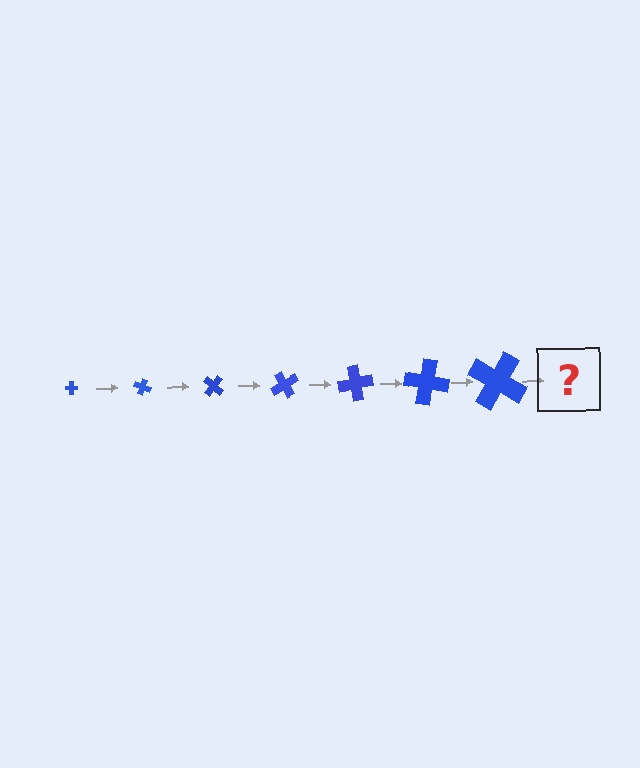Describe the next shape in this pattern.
It should be a cross, larger than the previous one and rotated 140 degrees from the start.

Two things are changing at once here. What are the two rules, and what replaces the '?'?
The two rules are that the cross grows larger each step and it rotates 20 degrees each step. The '?' should be a cross, larger than the previous one and rotated 140 degrees from the start.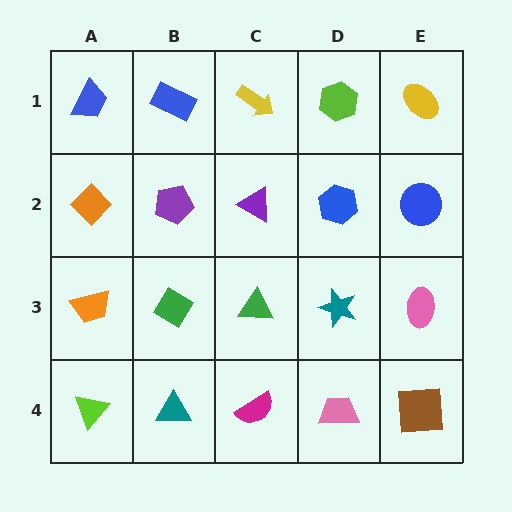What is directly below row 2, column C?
A green triangle.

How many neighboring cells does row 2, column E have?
3.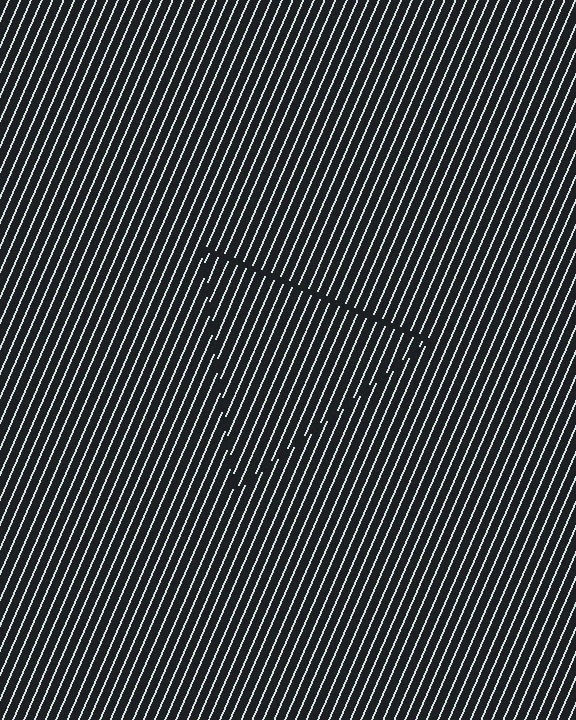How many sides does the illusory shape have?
3 sides — the line-ends trace a triangle.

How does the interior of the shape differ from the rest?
The interior of the shape contains the same grating, shifted by half a period — the contour is defined by the phase discontinuity where line-ends from the inner and outer gratings abut.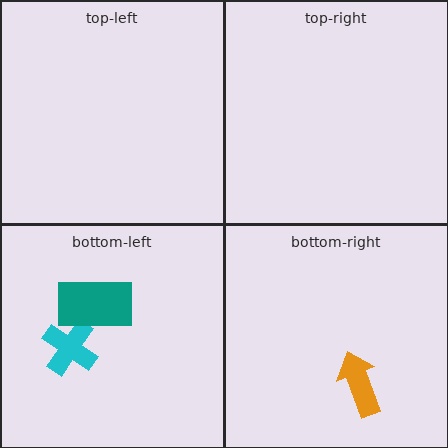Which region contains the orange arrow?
The bottom-right region.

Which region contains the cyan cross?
The bottom-left region.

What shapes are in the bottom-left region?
The cyan cross, the teal rectangle.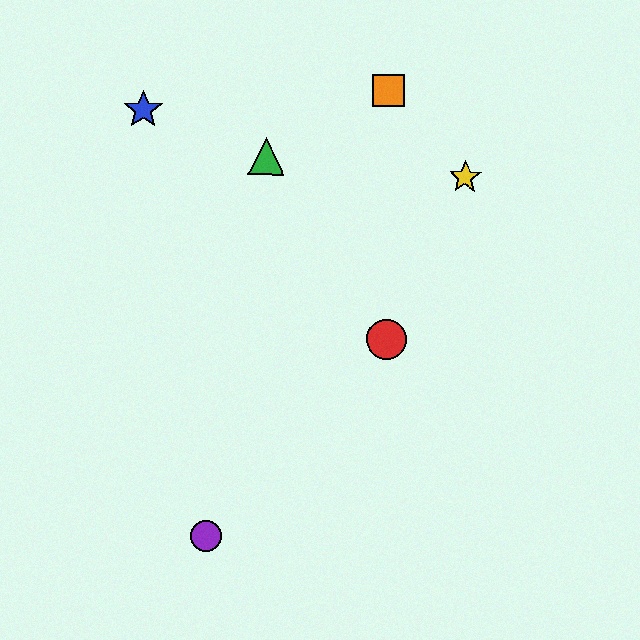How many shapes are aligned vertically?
2 shapes (the red circle, the orange square) are aligned vertically.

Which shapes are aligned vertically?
The red circle, the orange square are aligned vertically.